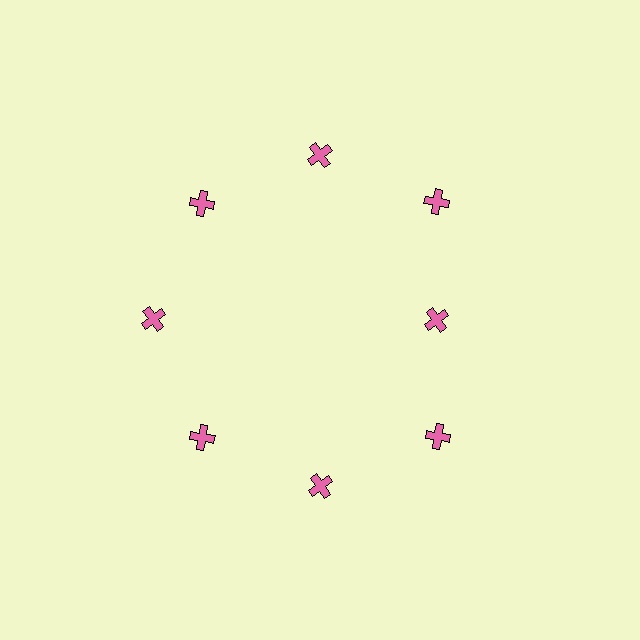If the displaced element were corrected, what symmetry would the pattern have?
It would have 8-fold rotational symmetry — the pattern would map onto itself every 45 degrees.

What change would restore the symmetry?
The symmetry would be restored by moving it outward, back onto the ring so that all 8 crosses sit at equal angles and equal distance from the center.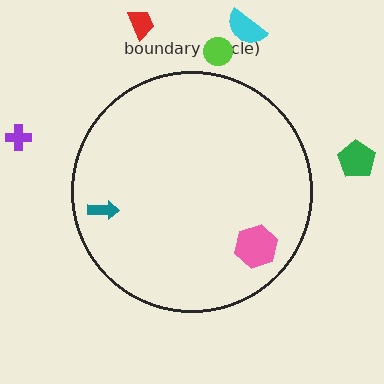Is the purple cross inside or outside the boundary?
Outside.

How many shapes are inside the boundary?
2 inside, 5 outside.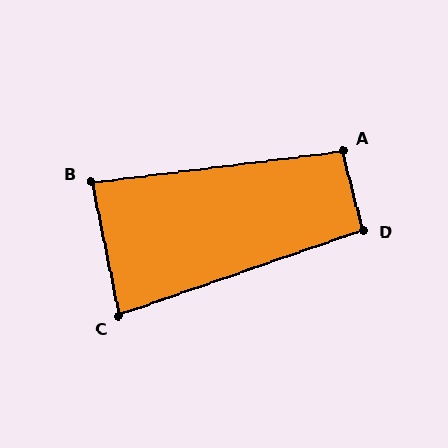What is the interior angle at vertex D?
Approximately 95 degrees (approximately right).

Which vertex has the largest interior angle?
A, at approximately 97 degrees.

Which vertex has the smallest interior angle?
C, at approximately 83 degrees.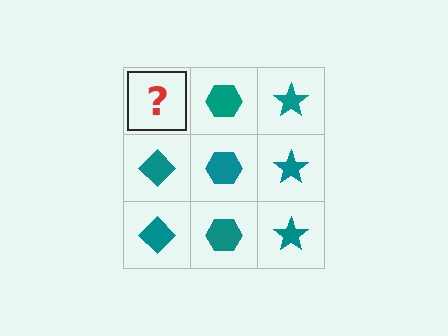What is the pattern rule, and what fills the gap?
The rule is that each column has a consistent shape. The gap should be filled with a teal diamond.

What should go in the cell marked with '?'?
The missing cell should contain a teal diamond.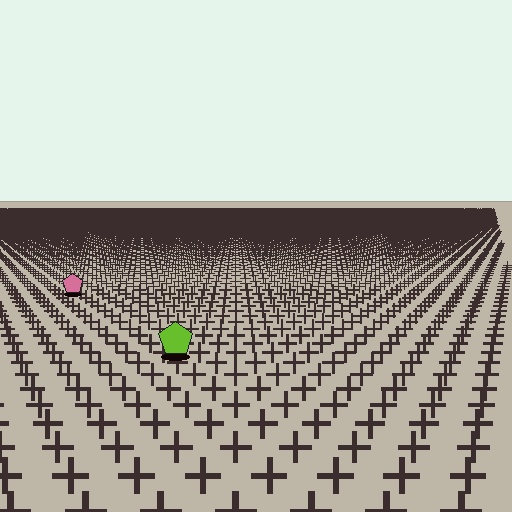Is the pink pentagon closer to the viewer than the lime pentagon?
No. The lime pentagon is closer — you can tell from the texture gradient: the ground texture is coarser near it.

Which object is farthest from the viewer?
The pink pentagon is farthest from the viewer. It appears smaller and the ground texture around it is denser.